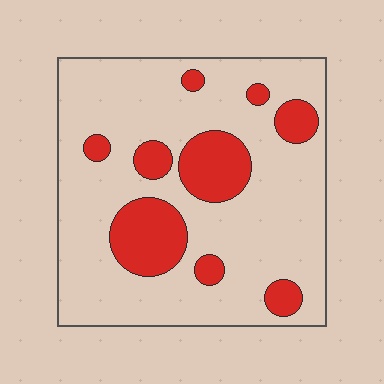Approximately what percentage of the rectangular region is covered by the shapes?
Approximately 20%.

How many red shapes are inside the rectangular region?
9.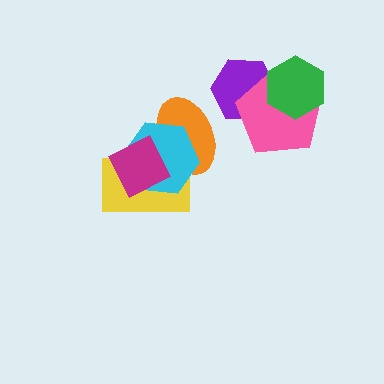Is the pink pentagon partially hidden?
Yes, it is partially covered by another shape.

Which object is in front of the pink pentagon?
The green hexagon is in front of the pink pentagon.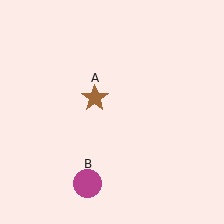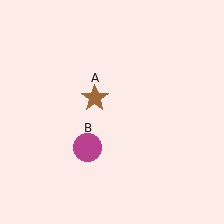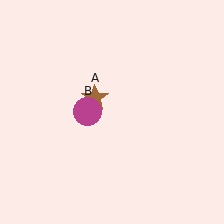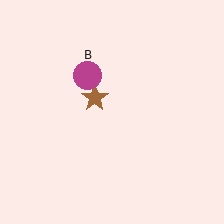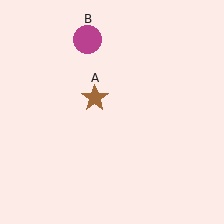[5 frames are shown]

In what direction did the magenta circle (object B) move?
The magenta circle (object B) moved up.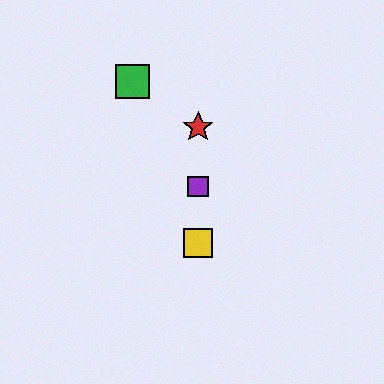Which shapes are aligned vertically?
The red star, the blue star, the yellow square, the purple square are aligned vertically.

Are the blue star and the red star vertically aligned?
Yes, both are at x≈198.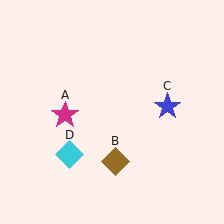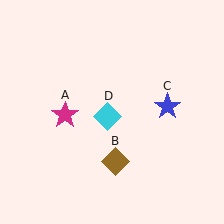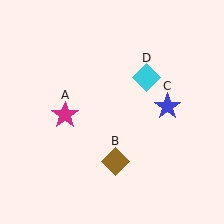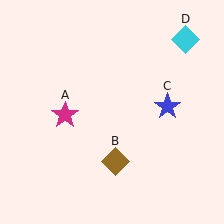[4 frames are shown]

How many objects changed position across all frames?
1 object changed position: cyan diamond (object D).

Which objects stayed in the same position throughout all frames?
Magenta star (object A) and brown diamond (object B) and blue star (object C) remained stationary.